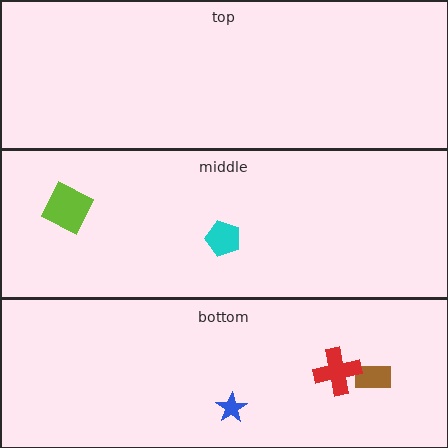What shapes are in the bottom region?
The brown rectangle, the red cross, the blue star.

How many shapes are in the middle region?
2.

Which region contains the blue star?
The bottom region.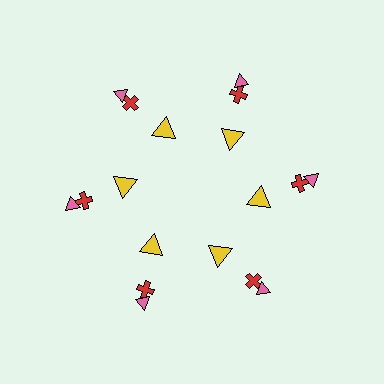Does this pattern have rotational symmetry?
Yes, this pattern has 6-fold rotational symmetry. It looks the same after rotating 60 degrees around the center.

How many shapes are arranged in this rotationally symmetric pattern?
There are 18 shapes, arranged in 6 groups of 3.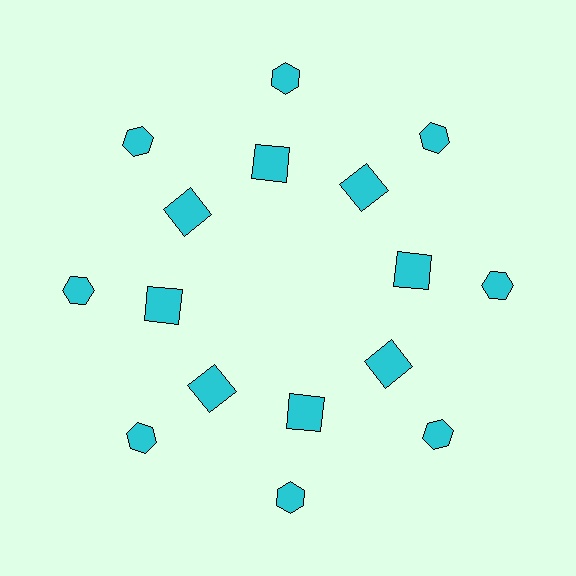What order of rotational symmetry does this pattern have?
This pattern has 8-fold rotational symmetry.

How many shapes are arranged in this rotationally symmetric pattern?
There are 16 shapes, arranged in 8 groups of 2.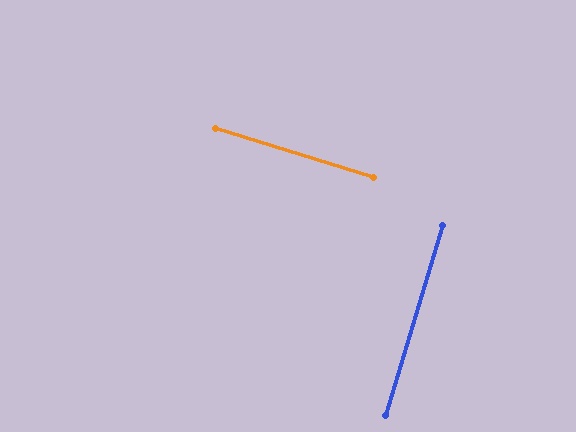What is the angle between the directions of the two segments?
Approximately 89 degrees.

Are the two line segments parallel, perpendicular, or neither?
Perpendicular — they meet at approximately 89°.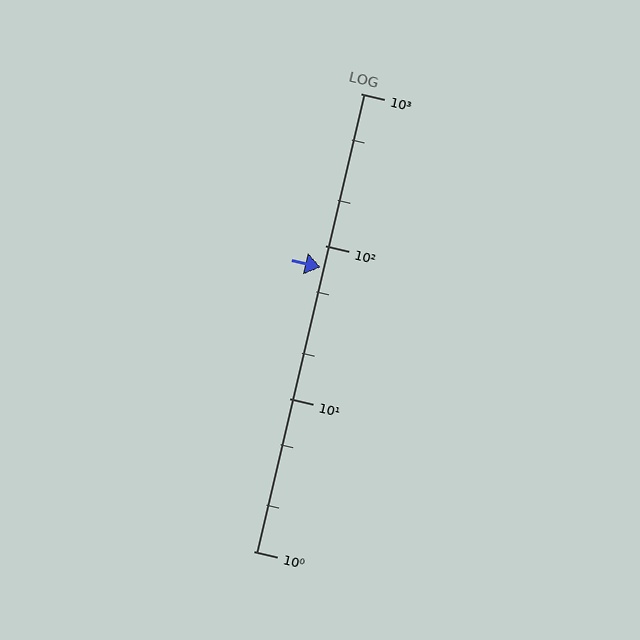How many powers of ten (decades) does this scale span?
The scale spans 3 decades, from 1 to 1000.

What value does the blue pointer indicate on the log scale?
The pointer indicates approximately 73.